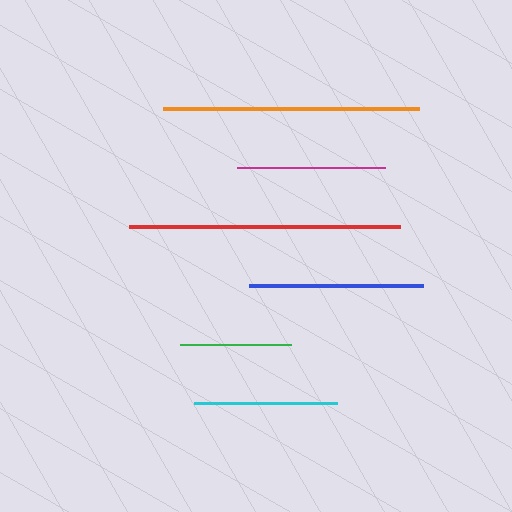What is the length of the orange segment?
The orange segment is approximately 257 pixels long.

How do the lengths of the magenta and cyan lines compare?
The magenta and cyan lines are approximately the same length.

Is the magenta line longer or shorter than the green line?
The magenta line is longer than the green line.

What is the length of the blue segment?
The blue segment is approximately 174 pixels long.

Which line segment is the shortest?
The green line is the shortest at approximately 111 pixels.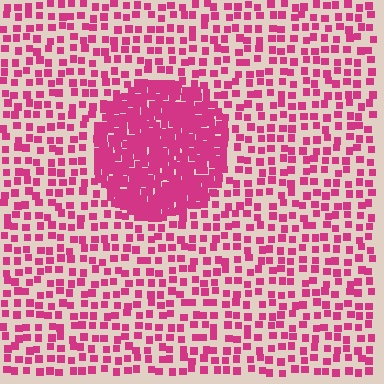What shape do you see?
I see a circle.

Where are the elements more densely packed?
The elements are more densely packed inside the circle boundary.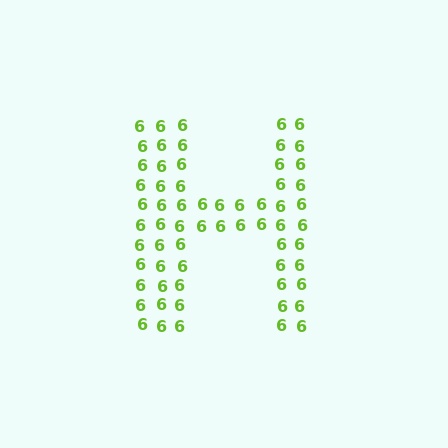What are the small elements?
The small elements are digit 6's.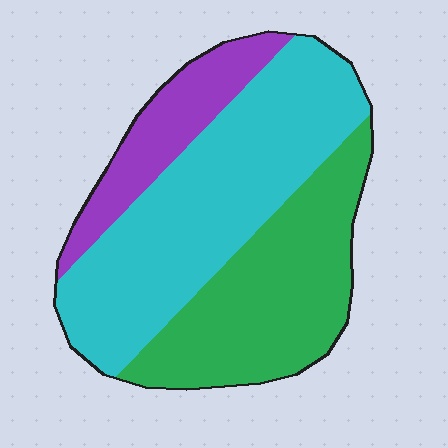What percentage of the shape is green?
Green takes up about one third (1/3) of the shape.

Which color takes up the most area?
Cyan, at roughly 50%.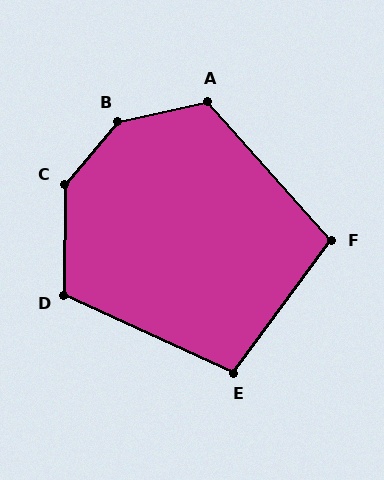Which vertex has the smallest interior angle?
F, at approximately 102 degrees.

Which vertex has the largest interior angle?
B, at approximately 144 degrees.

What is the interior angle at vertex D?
Approximately 115 degrees (obtuse).